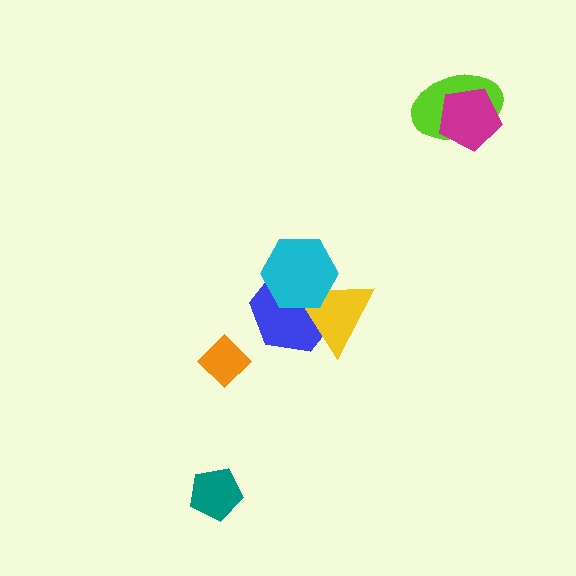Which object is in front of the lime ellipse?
The magenta pentagon is in front of the lime ellipse.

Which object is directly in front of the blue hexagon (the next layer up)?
The yellow triangle is directly in front of the blue hexagon.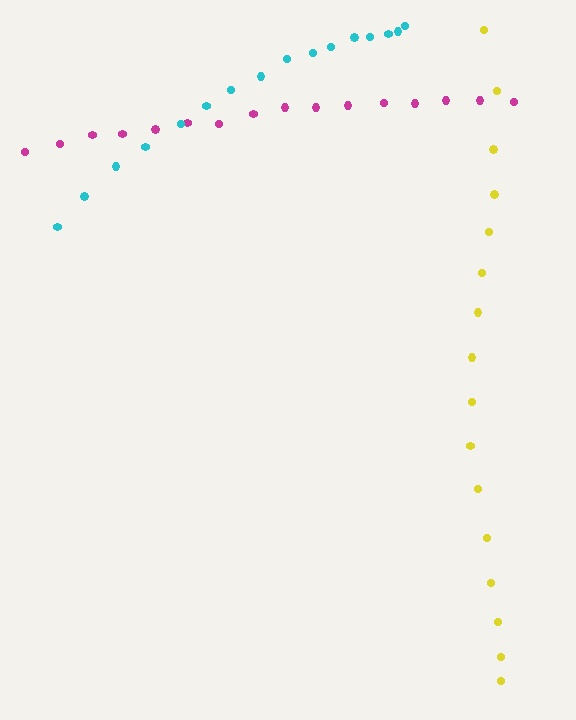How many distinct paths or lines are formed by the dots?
There are 3 distinct paths.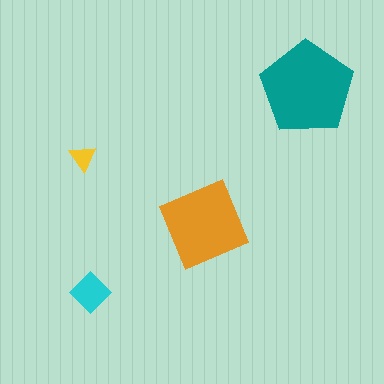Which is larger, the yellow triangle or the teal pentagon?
The teal pentagon.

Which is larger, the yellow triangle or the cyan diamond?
The cyan diamond.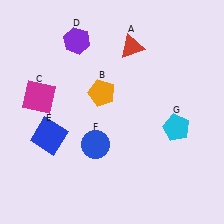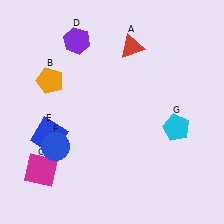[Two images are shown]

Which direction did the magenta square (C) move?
The magenta square (C) moved down.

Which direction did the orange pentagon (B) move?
The orange pentagon (B) moved left.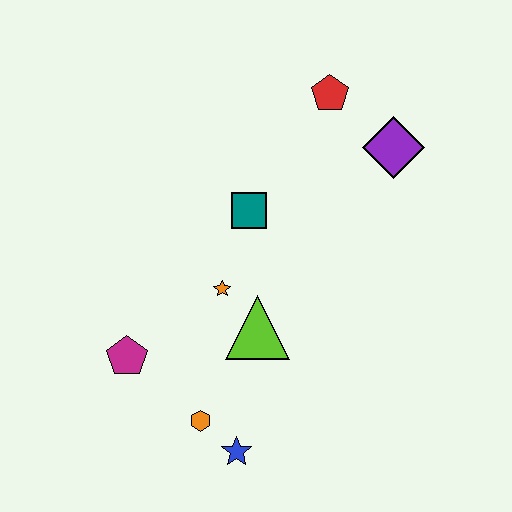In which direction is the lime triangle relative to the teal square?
The lime triangle is below the teal square.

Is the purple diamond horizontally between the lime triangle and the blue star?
No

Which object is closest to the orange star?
The lime triangle is closest to the orange star.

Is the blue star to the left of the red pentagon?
Yes